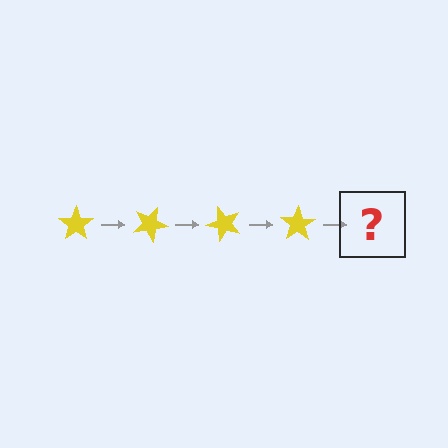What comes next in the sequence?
The next element should be a yellow star rotated 100 degrees.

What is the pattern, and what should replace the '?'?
The pattern is that the star rotates 25 degrees each step. The '?' should be a yellow star rotated 100 degrees.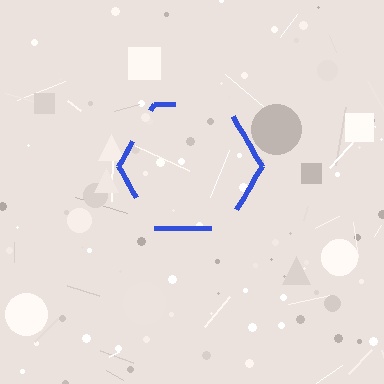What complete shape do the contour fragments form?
The contour fragments form a hexagon.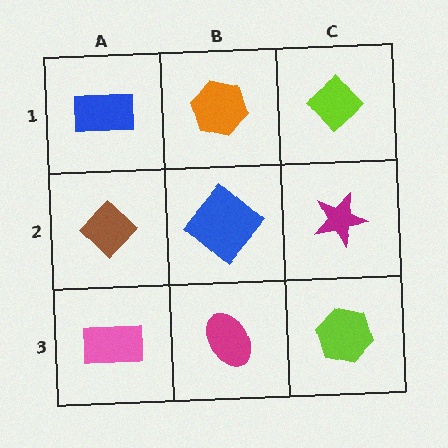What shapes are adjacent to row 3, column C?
A magenta star (row 2, column C), a magenta ellipse (row 3, column B).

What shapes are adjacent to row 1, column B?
A blue diamond (row 2, column B), a blue rectangle (row 1, column A), a lime diamond (row 1, column C).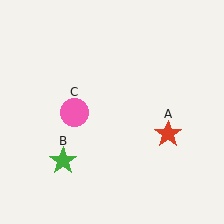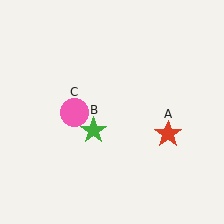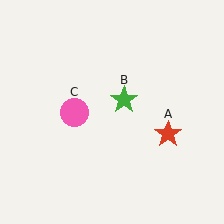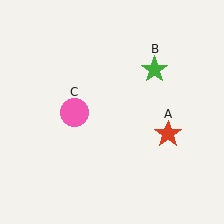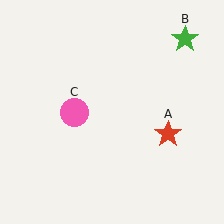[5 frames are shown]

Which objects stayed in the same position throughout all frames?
Red star (object A) and pink circle (object C) remained stationary.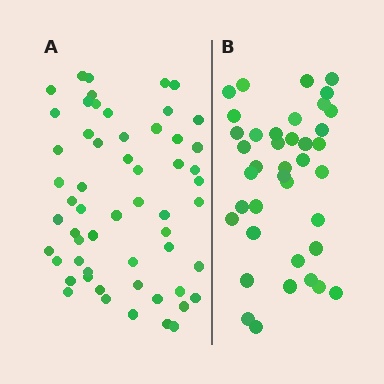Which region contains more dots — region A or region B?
Region A (the left region) has more dots.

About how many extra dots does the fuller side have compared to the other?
Region A has approximately 20 more dots than region B.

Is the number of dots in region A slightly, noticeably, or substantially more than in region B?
Region A has substantially more. The ratio is roughly 1.5 to 1.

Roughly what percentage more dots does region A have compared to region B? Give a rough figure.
About 45% more.